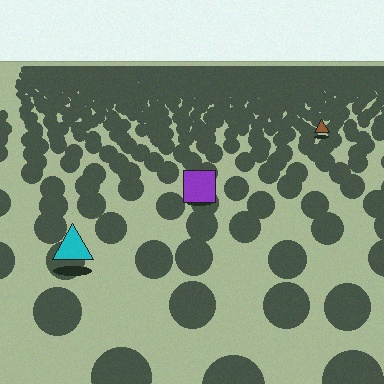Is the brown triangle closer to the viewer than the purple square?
No. The purple square is closer — you can tell from the texture gradient: the ground texture is coarser near it.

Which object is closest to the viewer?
The cyan triangle is closest. The texture marks near it are larger and more spread out.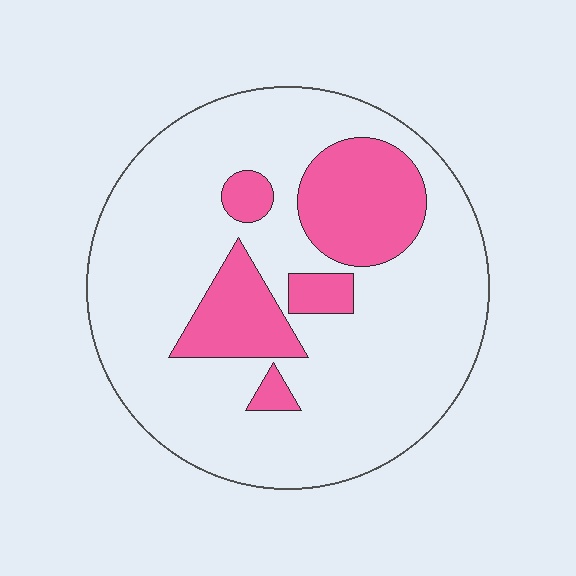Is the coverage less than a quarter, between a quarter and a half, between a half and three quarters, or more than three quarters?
Less than a quarter.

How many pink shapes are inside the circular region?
5.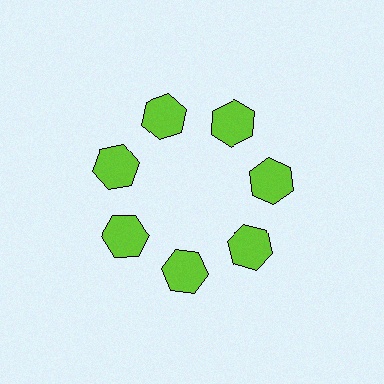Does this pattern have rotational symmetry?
Yes, this pattern has 7-fold rotational symmetry. It looks the same after rotating 51 degrees around the center.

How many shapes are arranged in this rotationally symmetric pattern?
There are 7 shapes, arranged in 7 groups of 1.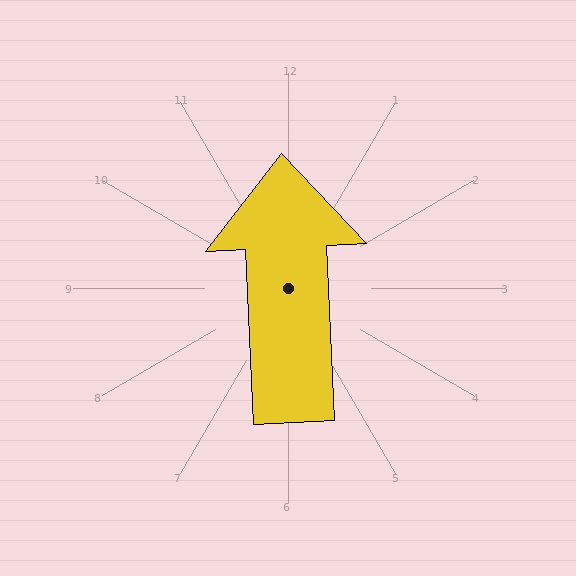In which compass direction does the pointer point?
North.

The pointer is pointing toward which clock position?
Roughly 12 o'clock.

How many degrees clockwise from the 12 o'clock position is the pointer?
Approximately 357 degrees.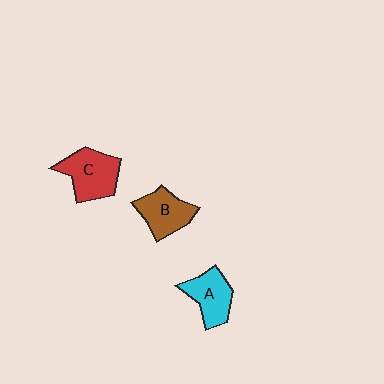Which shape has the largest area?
Shape C (red).